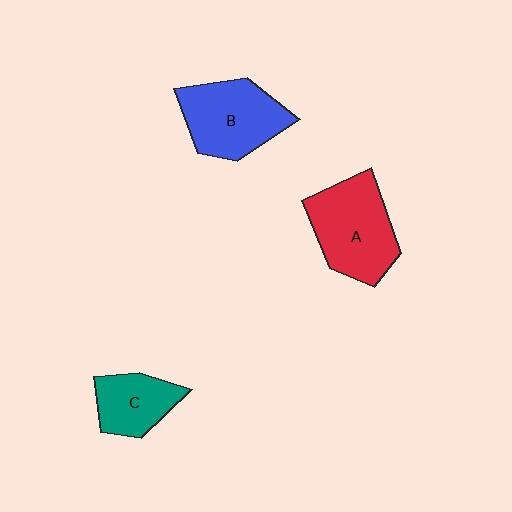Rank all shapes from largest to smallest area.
From largest to smallest: A (red), B (blue), C (teal).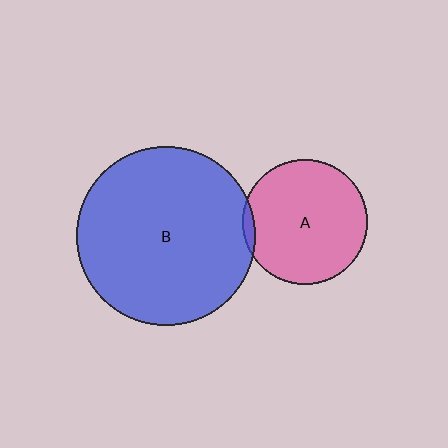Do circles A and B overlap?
Yes.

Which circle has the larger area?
Circle B (blue).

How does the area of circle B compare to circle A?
Approximately 2.0 times.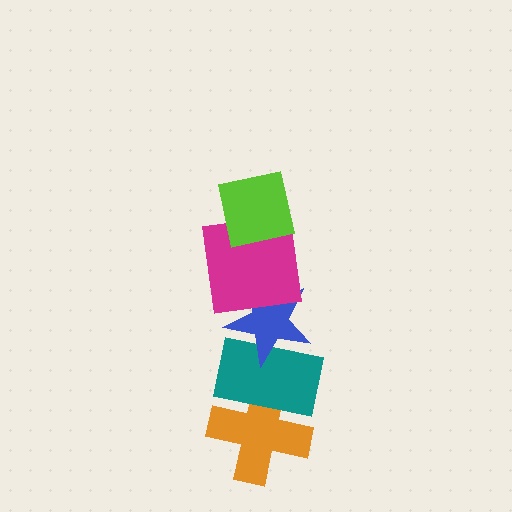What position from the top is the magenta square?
The magenta square is 2nd from the top.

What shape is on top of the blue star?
The magenta square is on top of the blue star.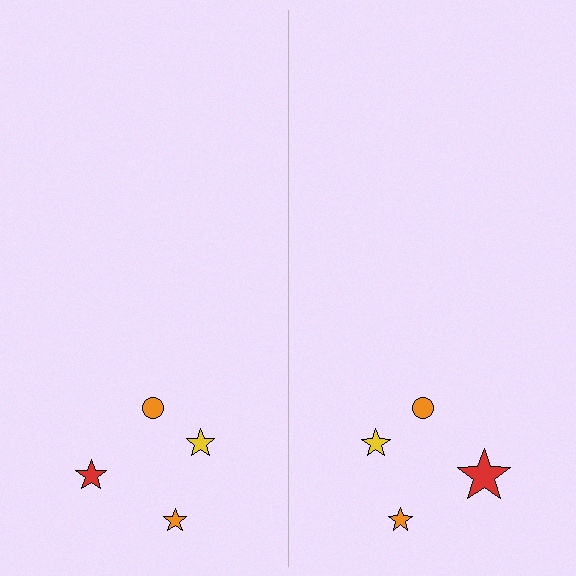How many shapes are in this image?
There are 8 shapes in this image.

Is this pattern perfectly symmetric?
No, the pattern is not perfectly symmetric. The red star on the right side has a different size than its mirror counterpart.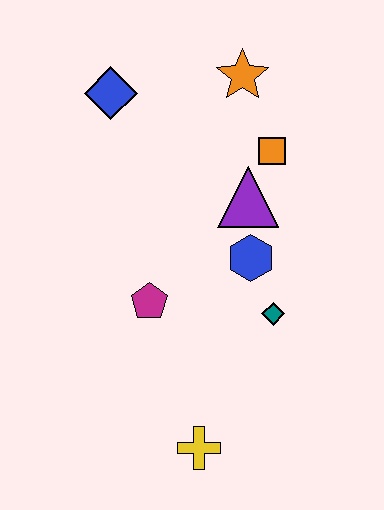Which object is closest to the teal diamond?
The blue hexagon is closest to the teal diamond.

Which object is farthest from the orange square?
The yellow cross is farthest from the orange square.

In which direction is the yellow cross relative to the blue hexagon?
The yellow cross is below the blue hexagon.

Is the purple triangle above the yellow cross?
Yes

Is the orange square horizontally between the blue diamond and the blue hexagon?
No